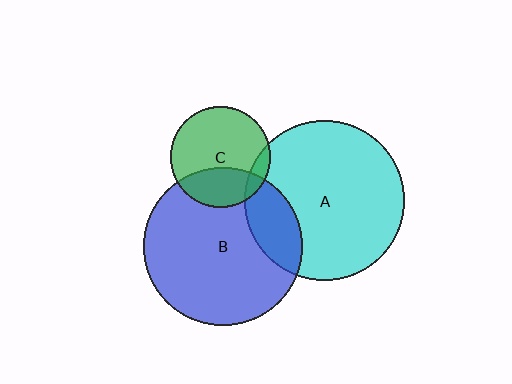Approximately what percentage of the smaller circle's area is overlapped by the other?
Approximately 10%.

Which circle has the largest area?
Circle A (cyan).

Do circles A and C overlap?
Yes.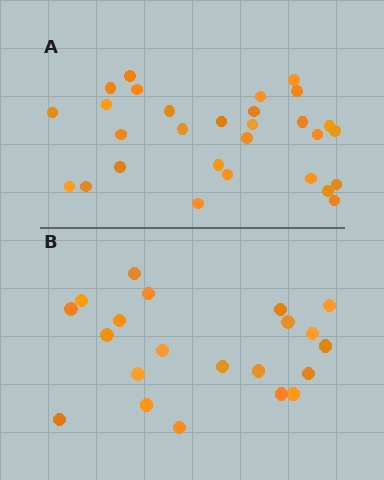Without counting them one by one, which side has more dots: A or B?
Region A (the top region) has more dots.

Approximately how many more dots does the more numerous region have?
Region A has roughly 8 or so more dots than region B.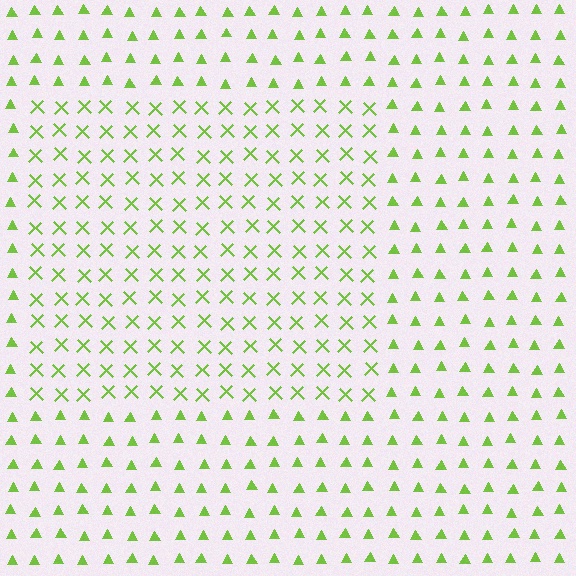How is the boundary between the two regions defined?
The boundary is defined by a change in element shape: X marks inside vs. triangles outside. All elements share the same color and spacing.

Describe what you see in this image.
The image is filled with small lime elements arranged in a uniform grid. A rectangle-shaped region contains X marks, while the surrounding area contains triangles. The boundary is defined purely by the change in element shape.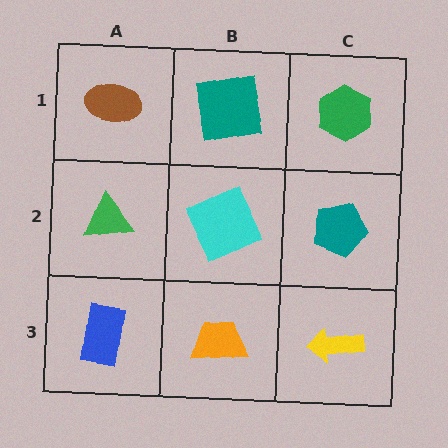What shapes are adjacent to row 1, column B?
A cyan square (row 2, column B), a brown ellipse (row 1, column A), a green hexagon (row 1, column C).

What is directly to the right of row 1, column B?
A green hexagon.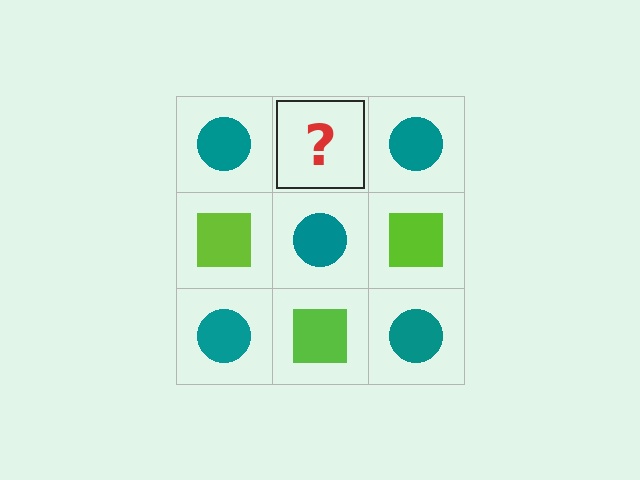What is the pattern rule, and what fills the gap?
The rule is that it alternates teal circle and lime square in a checkerboard pattern. The gap should be filled with a lime square.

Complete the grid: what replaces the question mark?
The question mark should be replaced with a lime square.